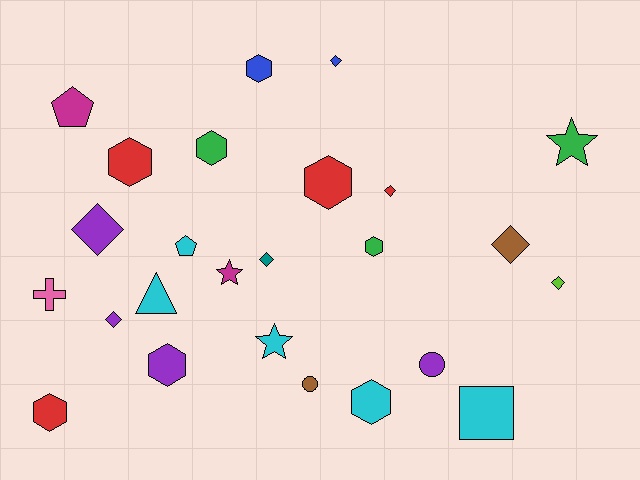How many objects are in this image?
There are 25 objects.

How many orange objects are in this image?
There are no orange objects.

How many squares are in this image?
There is 1 square.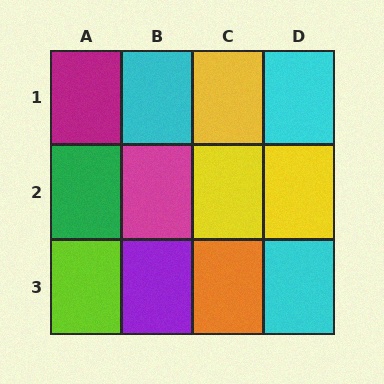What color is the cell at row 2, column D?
Yellow.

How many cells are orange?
1 cell is orange.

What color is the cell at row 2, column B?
Magenta.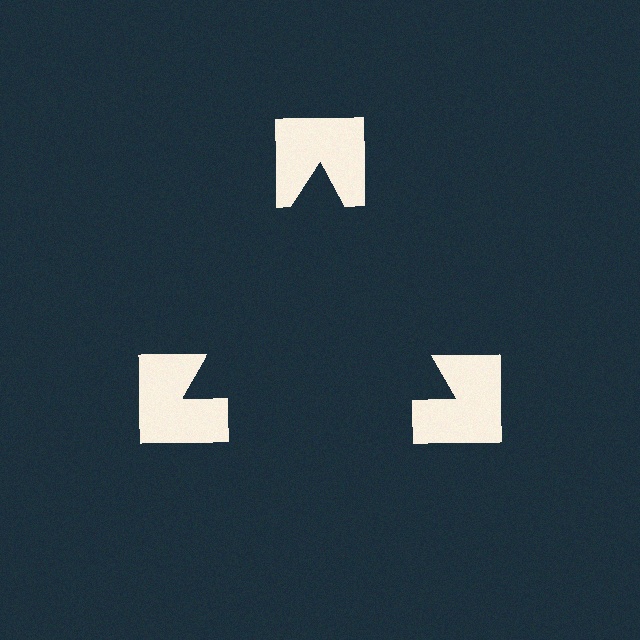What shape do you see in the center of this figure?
An illusory triangle — its edges are inferred from the aligned wedge cuts in the notched squares, not physically drawn.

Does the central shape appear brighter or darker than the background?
It typically appears slightly darker than the background, even though no actual brightness change is drawn.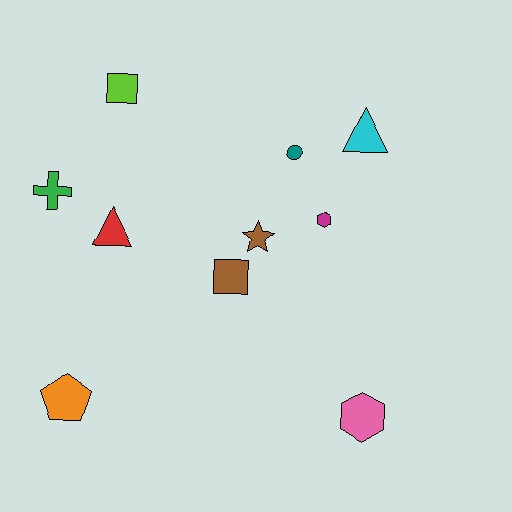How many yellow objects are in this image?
There are no yellow objects.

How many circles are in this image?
There is 1 circle.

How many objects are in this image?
There are 10 objects.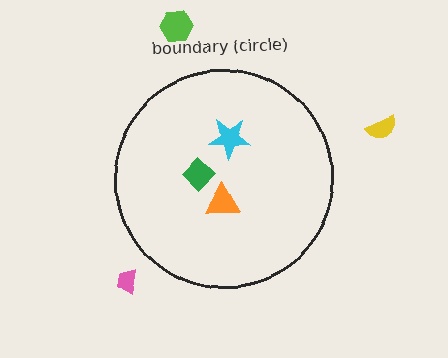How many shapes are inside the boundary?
3 inside, 3 outside.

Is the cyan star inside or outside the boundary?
Inside.